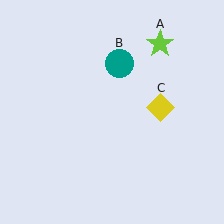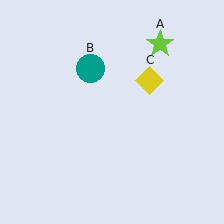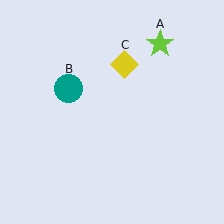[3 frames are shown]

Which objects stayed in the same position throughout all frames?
Lime star (object A) remained stationary.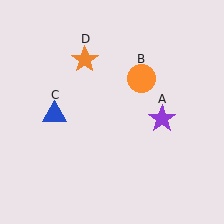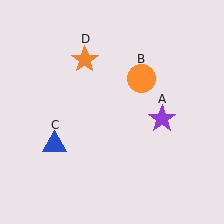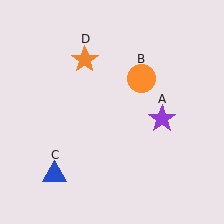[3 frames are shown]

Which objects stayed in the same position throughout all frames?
Purple star (object A) and orange circle (object B) and orange star (object D) remained stationary.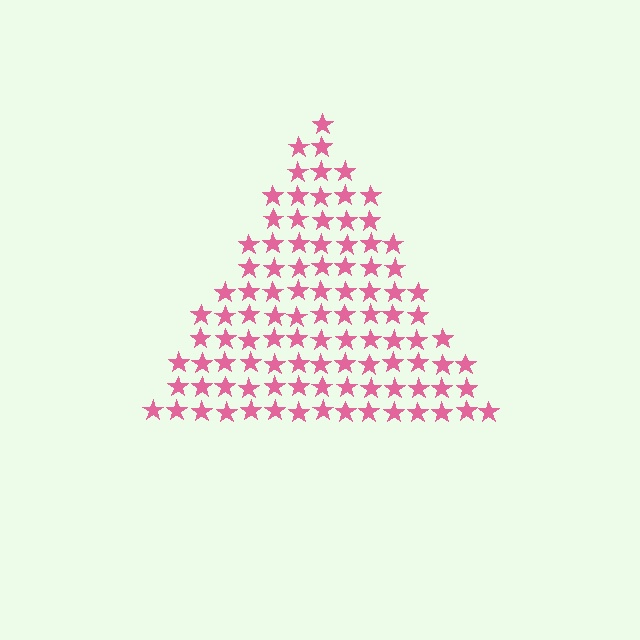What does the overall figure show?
The overall figure shows a triangle.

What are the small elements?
The small elements are stars.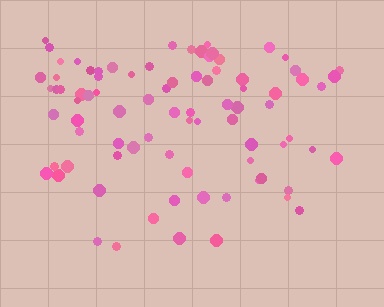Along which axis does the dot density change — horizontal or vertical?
Vertical.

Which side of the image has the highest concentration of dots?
The top.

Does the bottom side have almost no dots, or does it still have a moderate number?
Still a moderate number, just noticeably fewer than the top.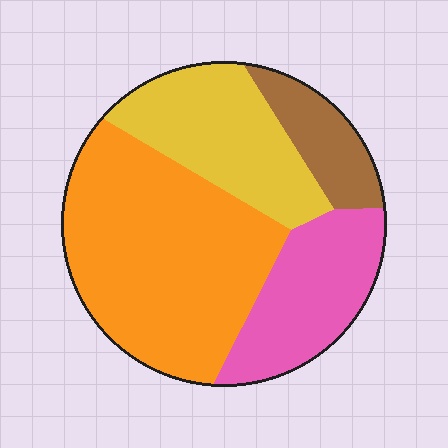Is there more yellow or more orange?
Orange.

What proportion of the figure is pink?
Pink covers about 20% of the figure.